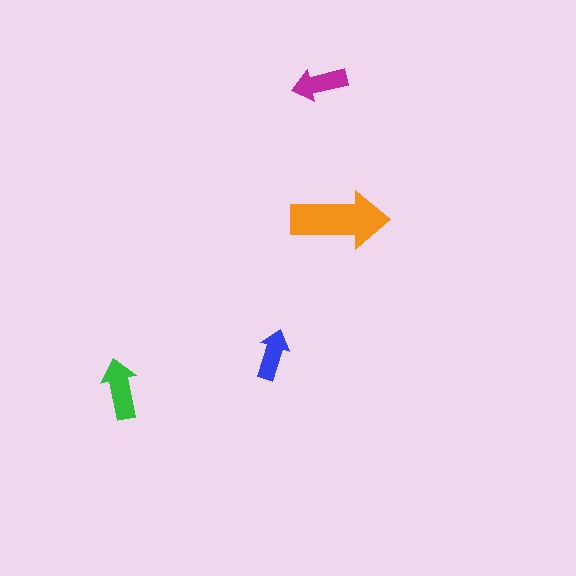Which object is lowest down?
The green arrow is bottommost.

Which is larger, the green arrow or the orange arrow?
The orange one.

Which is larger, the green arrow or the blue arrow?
The green one.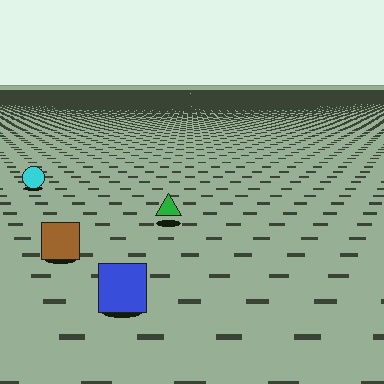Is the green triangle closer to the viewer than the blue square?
No. The blue square is closer — you can tell from the texture gradient: the ground texture is coarser near it.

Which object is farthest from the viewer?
The cyan circle is farthest from the viewer. It appears smaller and the ground texture around it is denser.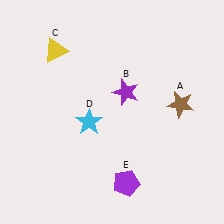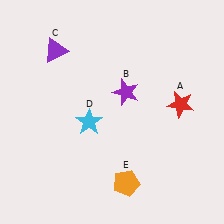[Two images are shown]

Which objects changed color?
A changed from brown to red. C changed from yellow to purple. E changed from purple to orange.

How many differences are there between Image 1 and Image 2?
There are 3 differences between the two images.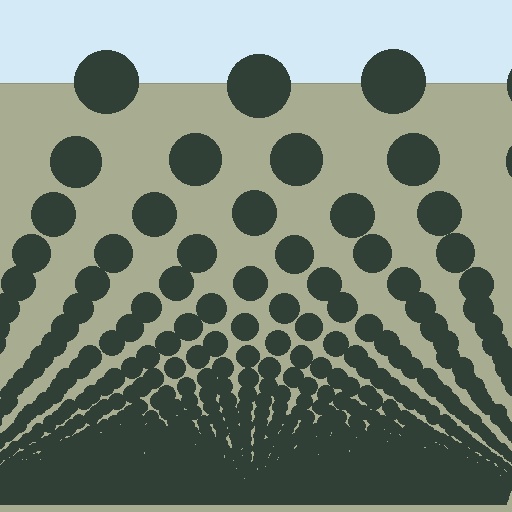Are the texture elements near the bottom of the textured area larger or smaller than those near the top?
Smaller. The gradient is inverted — elements near the bottom are smaller and denser.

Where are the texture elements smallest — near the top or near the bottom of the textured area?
Near the bottom.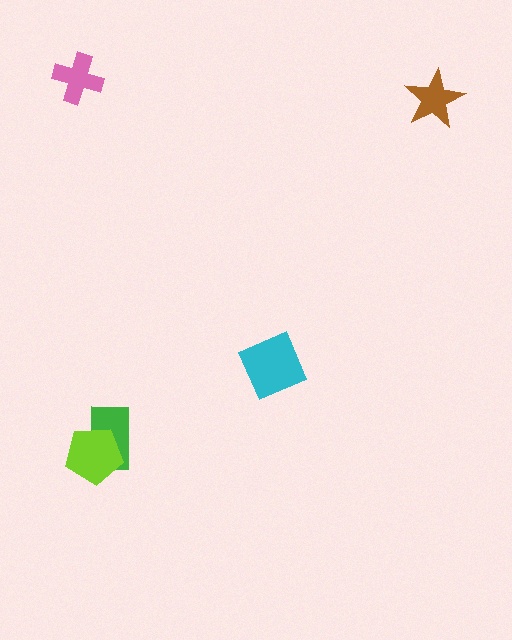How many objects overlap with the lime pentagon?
1 object overlaps with the lime pentagon.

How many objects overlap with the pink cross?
0 objects overlap with the pink cross.